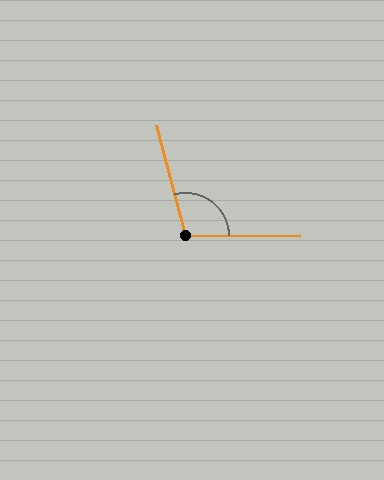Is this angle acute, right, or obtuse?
It is obtuse.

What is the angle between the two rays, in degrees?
Approximately 105 degrees.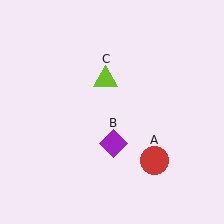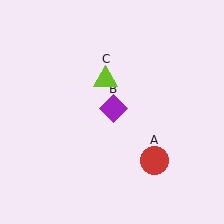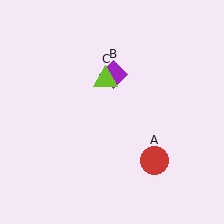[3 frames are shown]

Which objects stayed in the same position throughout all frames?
Red circle (object A) and lime triangle (object C) remained stationary.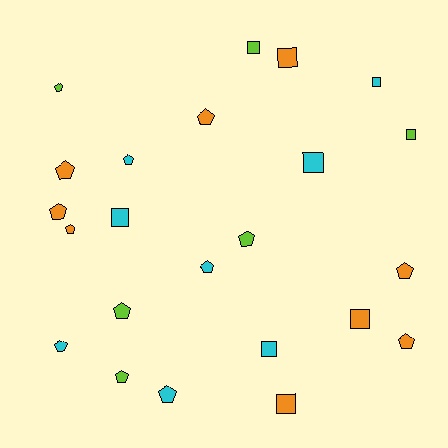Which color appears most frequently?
Orange, with 9 objects.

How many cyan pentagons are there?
There are 4 cyan pentagons.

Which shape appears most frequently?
Pentagon, with 14 objects.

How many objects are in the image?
There are 23 objects.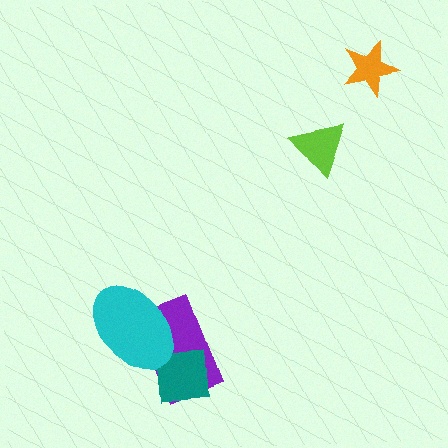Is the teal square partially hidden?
Yes, it is partially covered by another shape.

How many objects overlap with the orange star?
0 objects overlap with the orange star.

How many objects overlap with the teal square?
2 objects overlap with the teal square.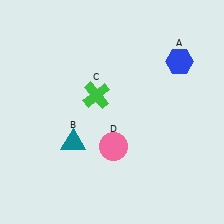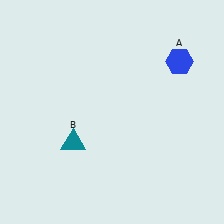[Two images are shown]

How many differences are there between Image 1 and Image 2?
There are 2 differences between the two images.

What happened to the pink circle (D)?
The pink circle (D) was removed in Image 2. It was in the bottom-right area of Image 1.